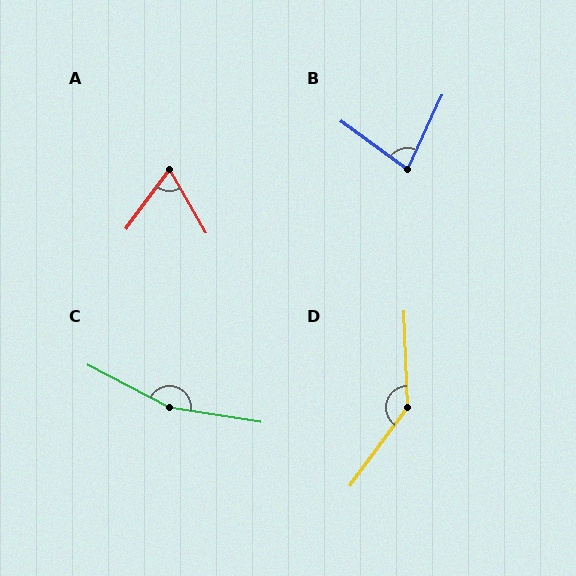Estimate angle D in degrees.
Approximately 142 degrees.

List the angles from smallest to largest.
A (66°), B (78°), D (142°), C (162°).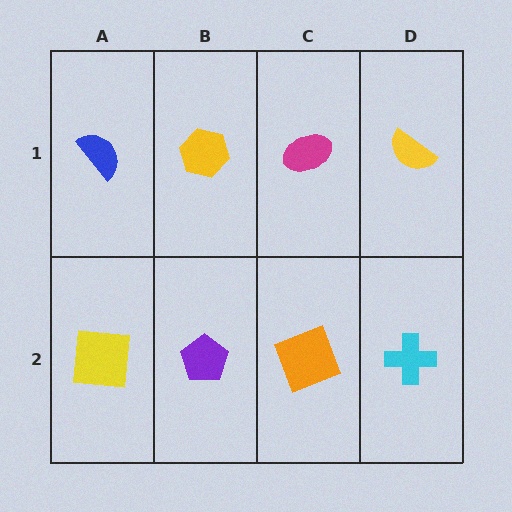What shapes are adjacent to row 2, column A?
A blue semicircle (row 1, column A), a purple pentagon (row 2, column B).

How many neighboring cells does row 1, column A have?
2.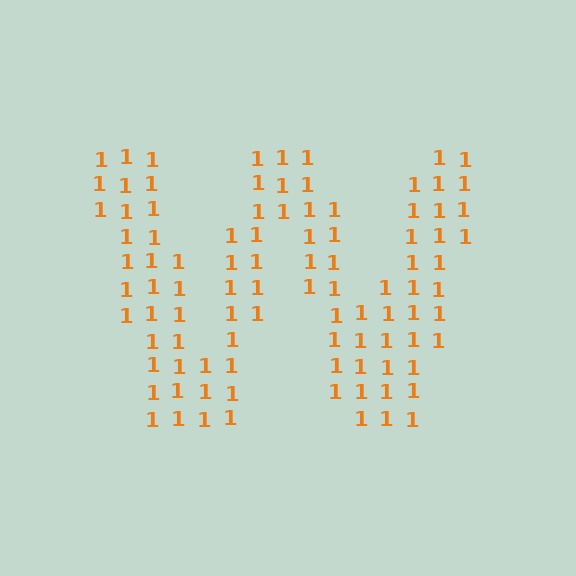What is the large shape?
The large shape is the letter W.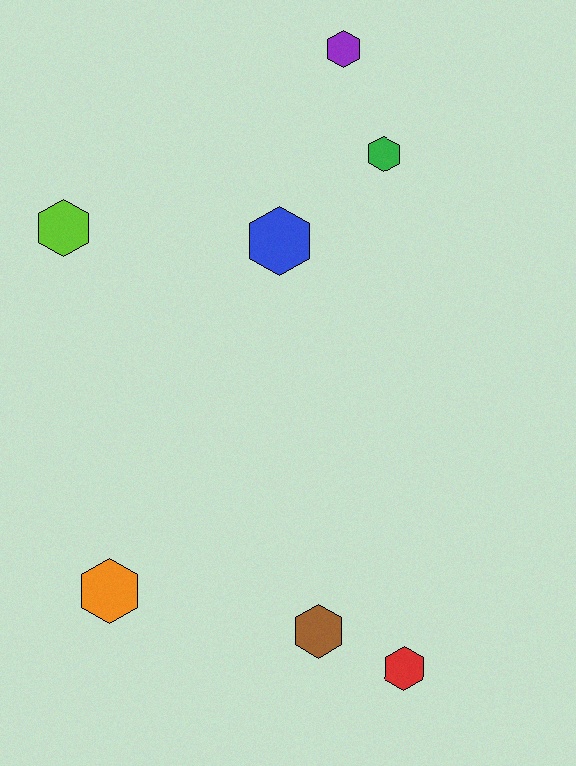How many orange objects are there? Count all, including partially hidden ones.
There is 1 orange object.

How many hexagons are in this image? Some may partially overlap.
There are 7 hexagons.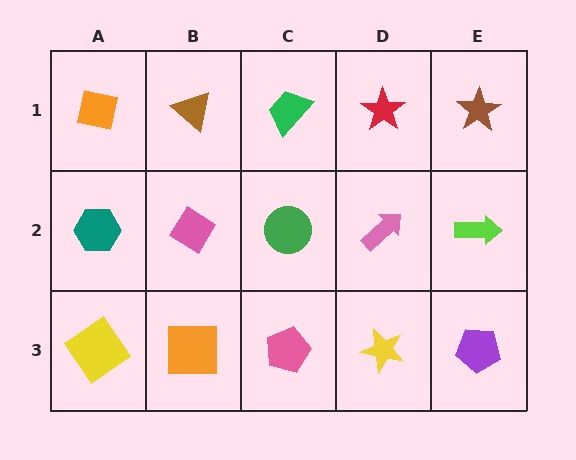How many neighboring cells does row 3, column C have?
3.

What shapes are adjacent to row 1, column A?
A teal hexagon (row 2, column A), a brown triangle (row 1, column B).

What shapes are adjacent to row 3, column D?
A pink arrow (row 2, column D), a pink pentagon (row 3, column C), a purple pentagon (row 3, column E).